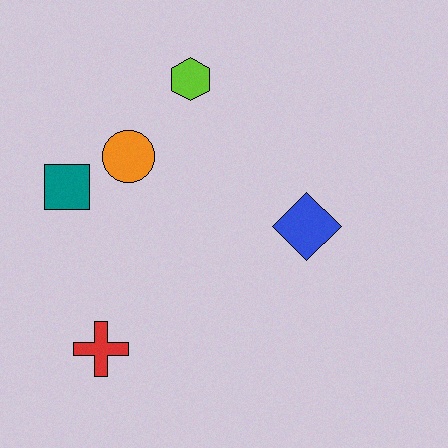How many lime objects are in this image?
There is 1 lime object.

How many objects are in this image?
There are 5 objects.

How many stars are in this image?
There are no stars.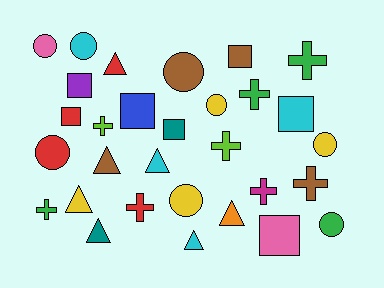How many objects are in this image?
There are 30 objects.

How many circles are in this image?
There are 8 circles.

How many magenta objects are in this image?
There is 1 magenta object.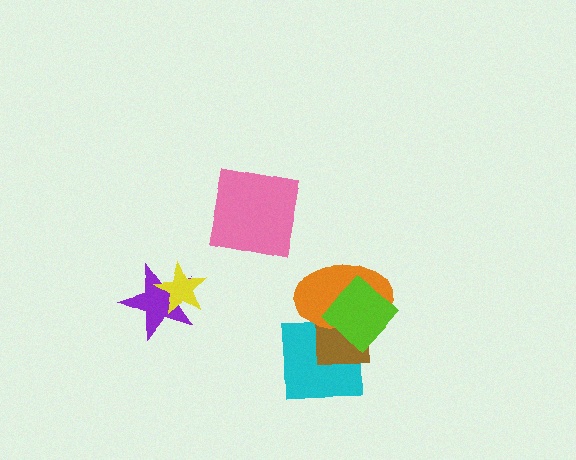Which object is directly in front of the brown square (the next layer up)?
The orange ellipse is directly in front of the brown square.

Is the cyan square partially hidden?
Yes, it is partially covered by another shape.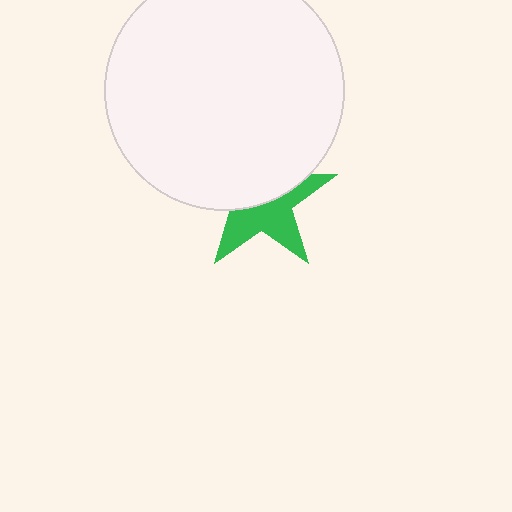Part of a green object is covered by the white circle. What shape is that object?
It is a star.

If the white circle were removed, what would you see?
You would see the complete green star.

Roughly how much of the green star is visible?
About half of it is visible (roughly 48%).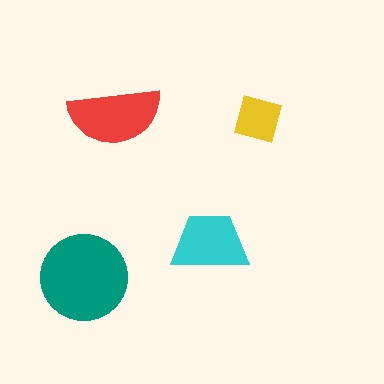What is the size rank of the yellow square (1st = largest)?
4th.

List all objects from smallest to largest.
The yellow square, the cyan trapezoid, the red semicircle, the teal circle.